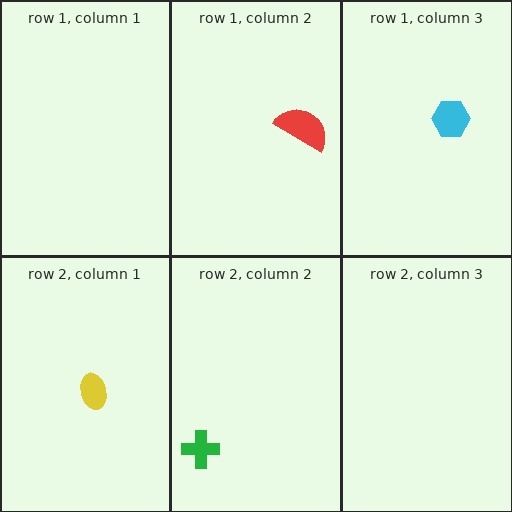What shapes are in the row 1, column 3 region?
The cyan hexagon.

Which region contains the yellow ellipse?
The row 2, column 1 region.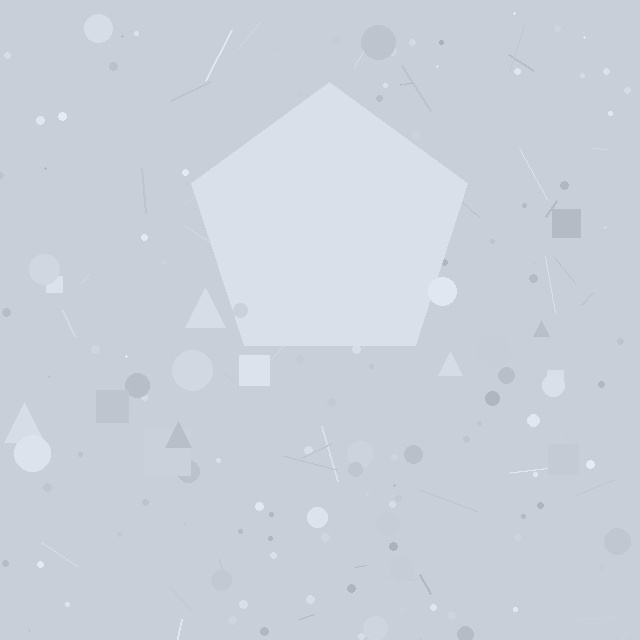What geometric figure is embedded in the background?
A pentagon is embedded in the background.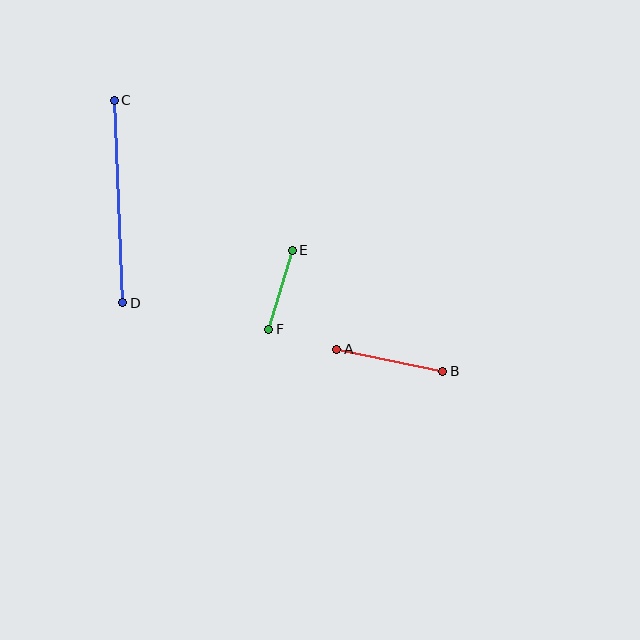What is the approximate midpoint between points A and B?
The midpoint is at approximately (390, 360) pixels.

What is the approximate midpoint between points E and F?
The midpoint is at approximately (280, 290) pixels.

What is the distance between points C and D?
The distance is approximately 203 pixels.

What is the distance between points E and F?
The distance is approximately 82 pixels.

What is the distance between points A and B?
The distance is approximately 108 pixels.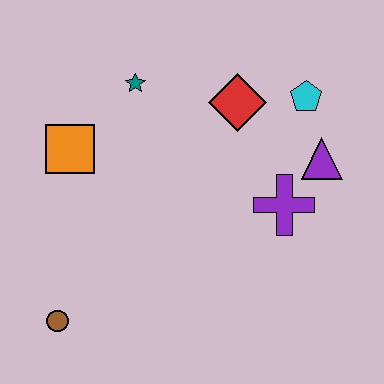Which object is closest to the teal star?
The orange square is closest to the teal star.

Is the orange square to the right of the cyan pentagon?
No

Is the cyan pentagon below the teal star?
Yes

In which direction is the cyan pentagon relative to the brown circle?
The cyan pentagon is to the right of the brown circle.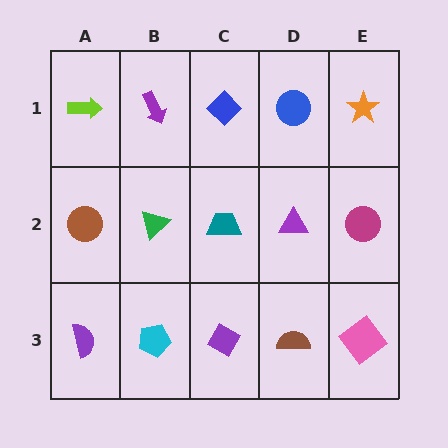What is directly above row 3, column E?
A magenta circle.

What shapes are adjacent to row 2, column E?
An orange star (row 1, column E), a pink diamond (row 3, column E), a purple triangle (row 2, column D).